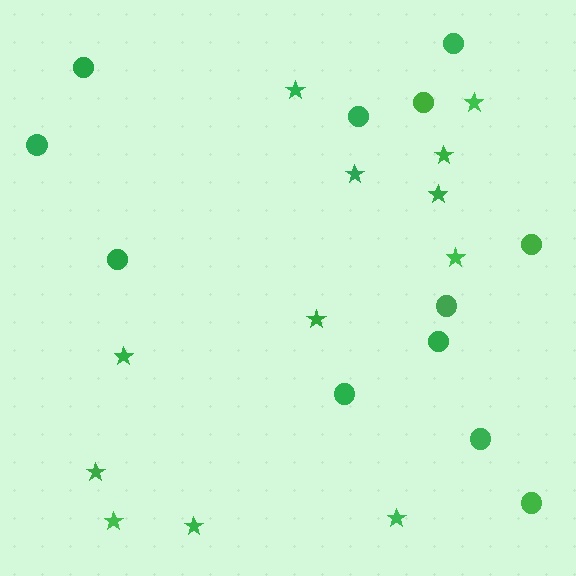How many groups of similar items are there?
There are 2 groups: one group of stars (12) and one group of circles (12).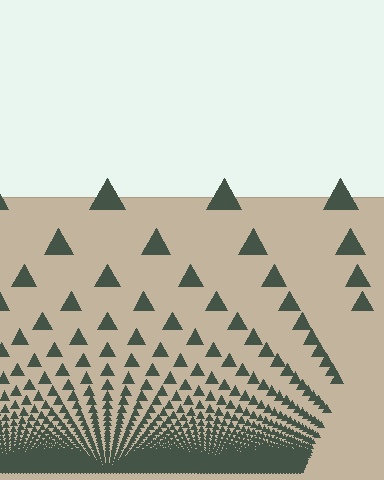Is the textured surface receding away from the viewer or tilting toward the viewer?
The surface appears to tilt toward the viewer. Texture elements get larger and sparser toward the top.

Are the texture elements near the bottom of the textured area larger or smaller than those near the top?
Smaller. The gradient is inverted — elements near the bottom are smaller and denser.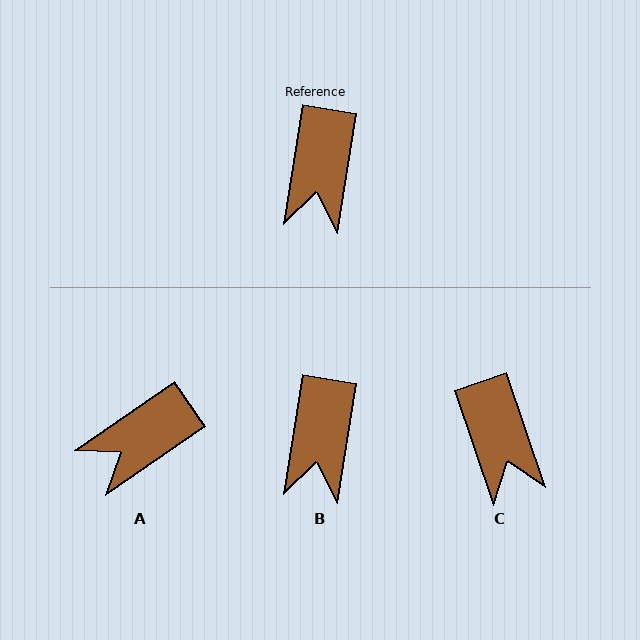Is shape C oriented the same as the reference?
No, it is off by about 28 degrees.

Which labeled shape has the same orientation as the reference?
B.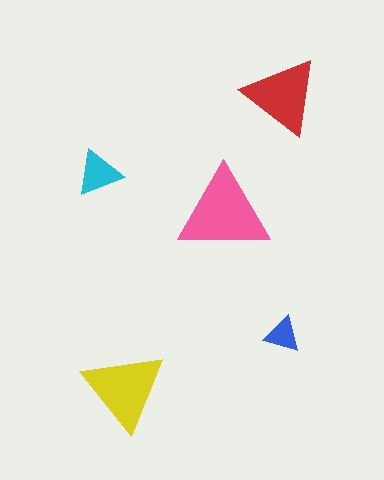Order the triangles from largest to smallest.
the pink one, the yellow one, the red one, the cyan one, the blue one.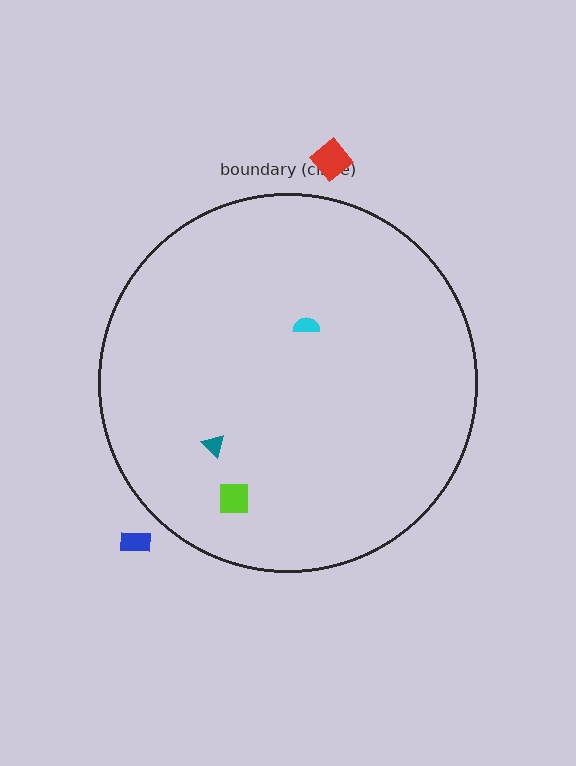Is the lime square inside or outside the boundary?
Inside.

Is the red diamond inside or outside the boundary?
Outside.